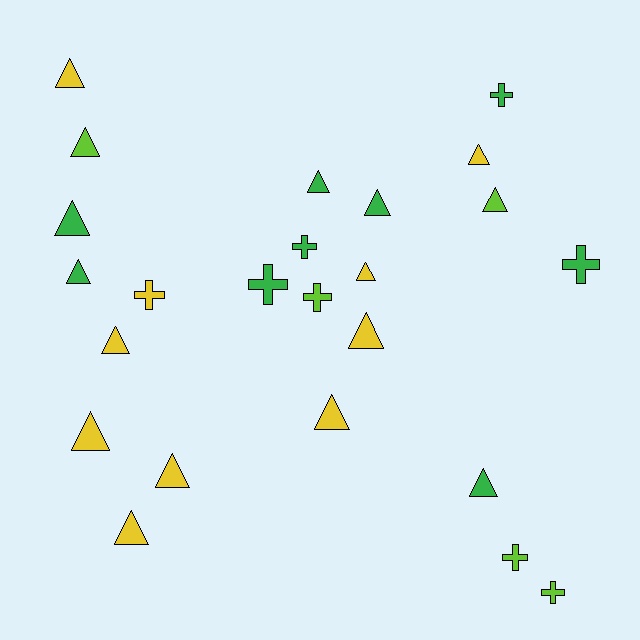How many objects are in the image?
There are 24 objects.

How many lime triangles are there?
There are 2 lime triangles.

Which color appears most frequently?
Yellow, with 10 objects.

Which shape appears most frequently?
Triangle, with 16 objects.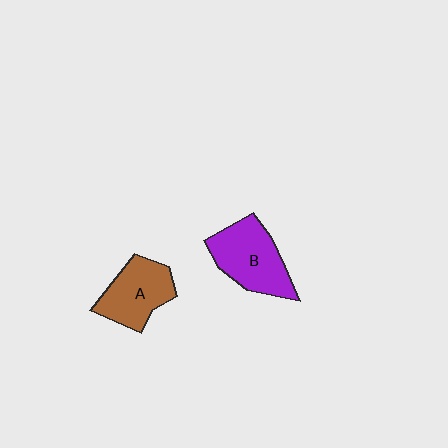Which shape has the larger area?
Shape B (purple).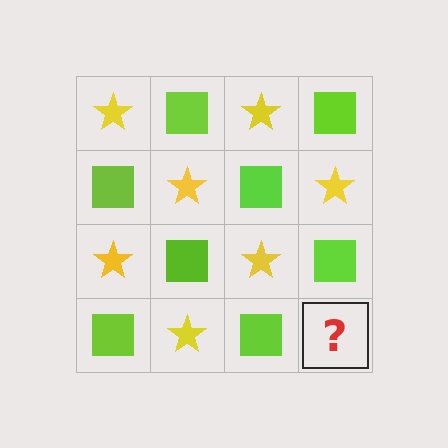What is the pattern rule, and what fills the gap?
The rule is that it alternates yellow star and lime square in a checkerboard pattern. The gap should be filled with a yellow star.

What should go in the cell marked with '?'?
The missing cell should contain a yellow star.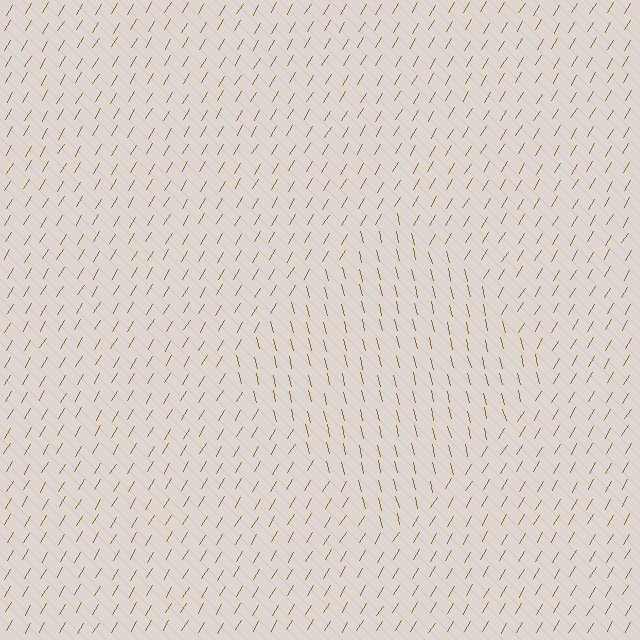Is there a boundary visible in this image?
Yes, there is a texture boundary formed by a change in line orientation.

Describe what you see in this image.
The image is filled with small brown line segments. A diamond region in the image has lines oriented differently from the surrounding lines, creating a visible texture boundary.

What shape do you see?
I see a diamond.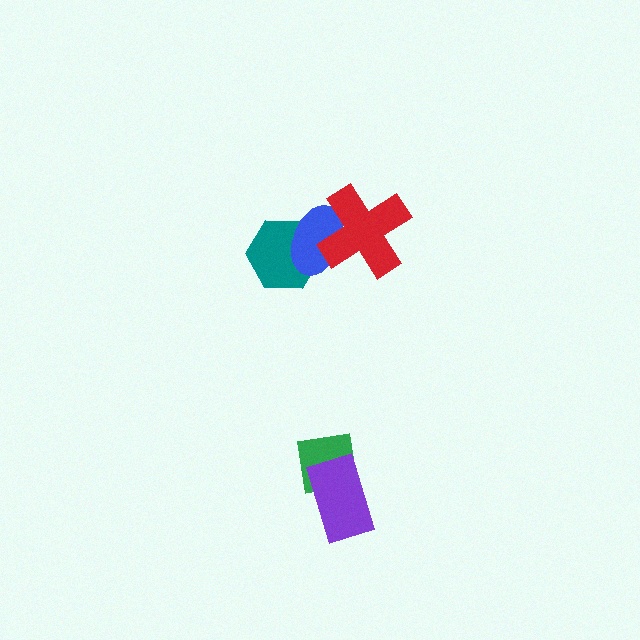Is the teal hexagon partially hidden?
Yes, it is partially covered by another shape.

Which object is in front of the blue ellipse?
The red cross is in front of the blue ellipse.